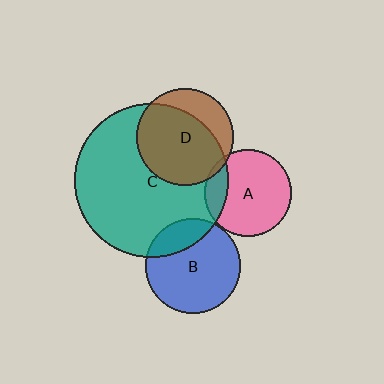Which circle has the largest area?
Circle C (teal).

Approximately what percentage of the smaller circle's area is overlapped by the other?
Approximately 5%.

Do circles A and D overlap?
Yes.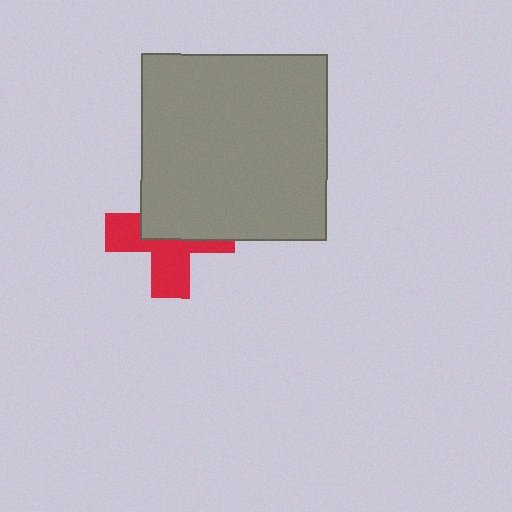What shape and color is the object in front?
The object in front is a gray square.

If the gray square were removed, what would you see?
You would see the complete red cross.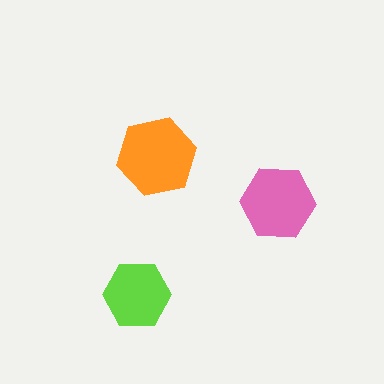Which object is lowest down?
The lime hexagon is bottommost.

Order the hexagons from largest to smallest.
the orange one, the pink one, the lime one.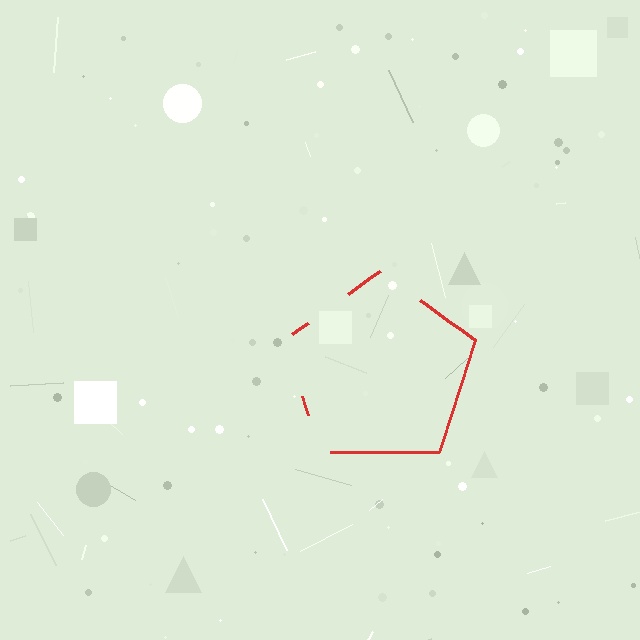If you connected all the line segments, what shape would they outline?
They would outline a pentagon.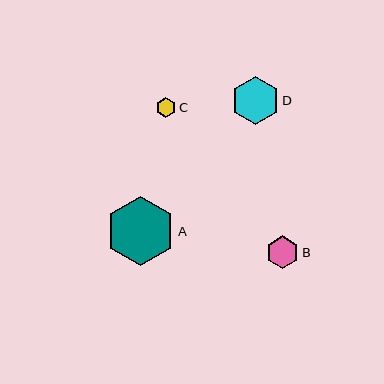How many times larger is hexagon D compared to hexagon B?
Hexagon D is approximately 1.5 times the size of hexagon B.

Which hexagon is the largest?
Hexagon A is the largest with a size of approximately 69 pixels.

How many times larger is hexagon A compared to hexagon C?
Hexagon A is approximately 3.4 times the size of hexagon C.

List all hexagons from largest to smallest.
From largest to smallest: A, D, B, C.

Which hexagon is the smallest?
Hexagon C is the smallest with a size of approximately 20 pixels.